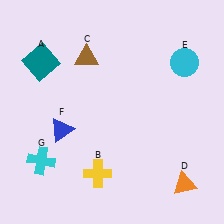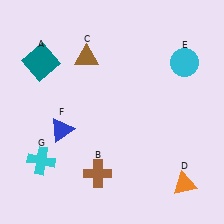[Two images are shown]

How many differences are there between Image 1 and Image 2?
There is 1 difference between the two images.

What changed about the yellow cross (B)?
In Image 1, B is yellow. In Image 2, it changed to brown.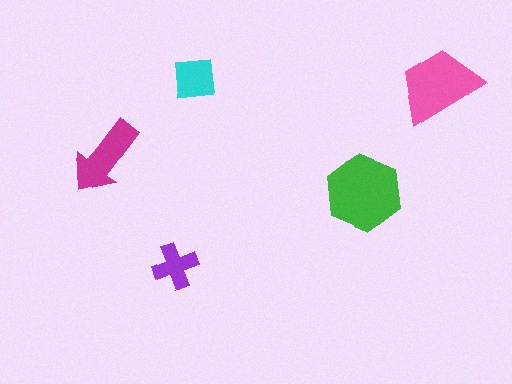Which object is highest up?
The cyan square is topmost.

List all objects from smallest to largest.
The purple cross, the cyan square, the magenta arrow, the pink trapezoid, the green hexagon.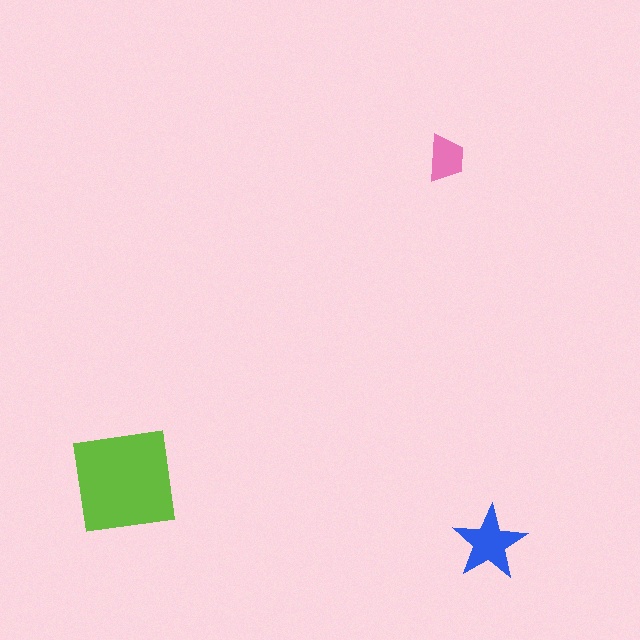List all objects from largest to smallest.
The lime square, the blue star, the pink trapezoid.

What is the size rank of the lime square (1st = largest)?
1st.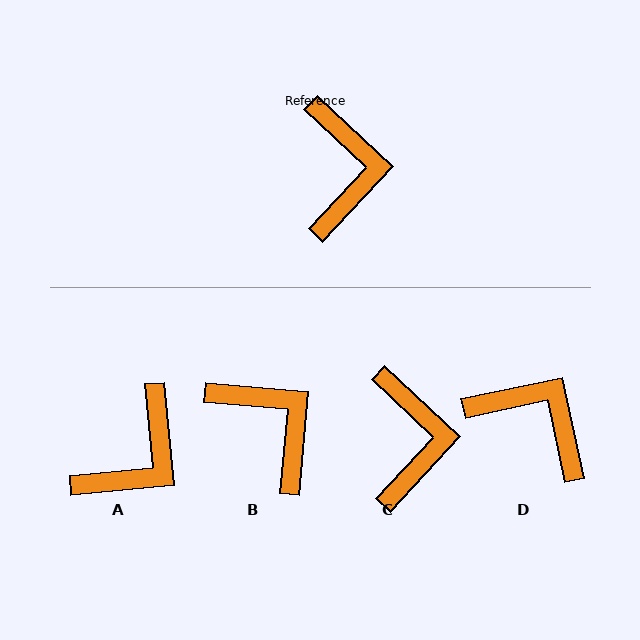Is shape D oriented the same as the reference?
No, it is off by about 55 degrees.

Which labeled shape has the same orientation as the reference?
C.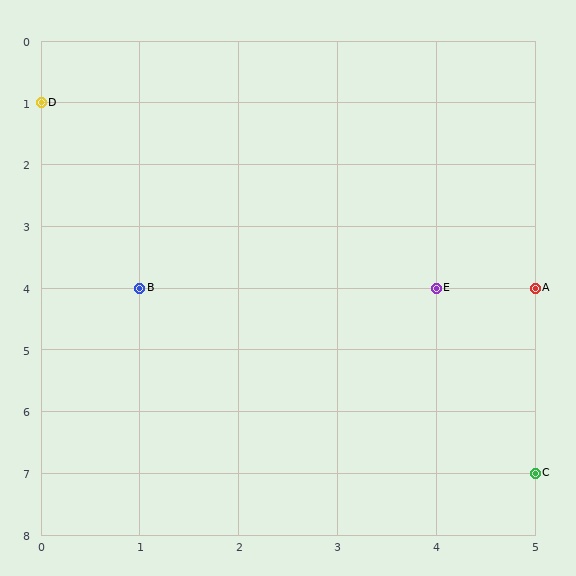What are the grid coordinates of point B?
Point B is at grid coordinates (1, 4).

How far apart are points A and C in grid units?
Points A and C are 3 rows apart.